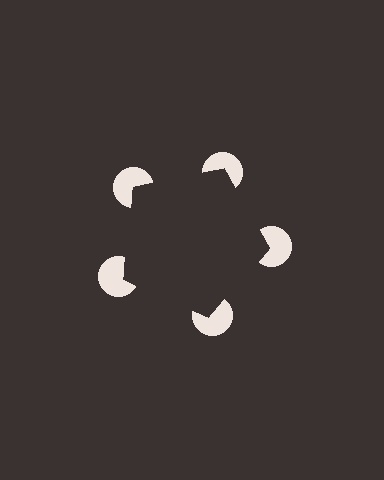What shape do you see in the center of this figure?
An illusory pentagon — its edges are inferred from the aligned wedge cuts in the pac-man discs, not physically drawn.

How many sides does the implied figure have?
5 sides.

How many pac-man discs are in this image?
There are 5 — one at each vertex of the illusory pentagon.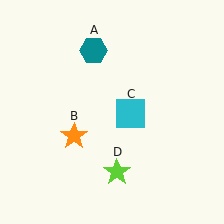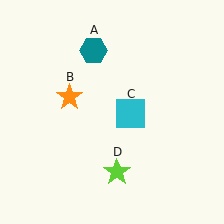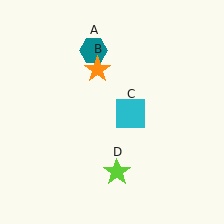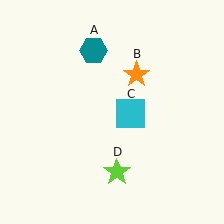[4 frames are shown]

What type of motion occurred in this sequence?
The orange star (object B) rotated clockwise around the center of the scene.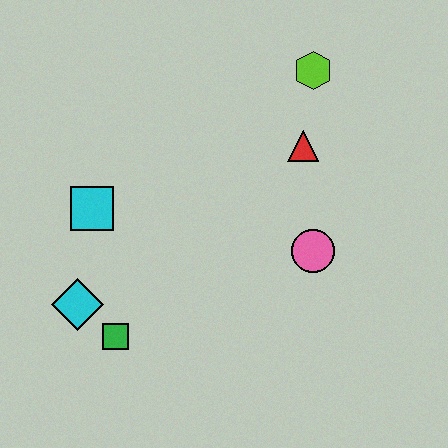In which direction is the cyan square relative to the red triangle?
The cyan square is to the left of the red triangle.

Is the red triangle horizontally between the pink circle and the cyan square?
Yes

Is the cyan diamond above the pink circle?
No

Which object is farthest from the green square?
The lime hexagon is farthest from the green square.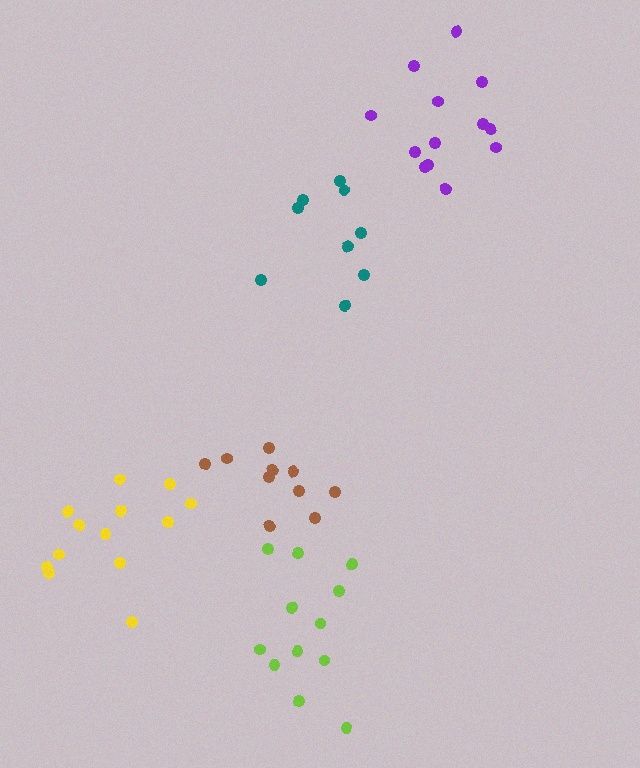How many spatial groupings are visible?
There are 5 spatial groupings.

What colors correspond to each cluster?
The clusters are colored: purple, teal, lime, brown, yellow.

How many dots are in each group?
Group 1: 13 dots, Group 2: 9 dots, Group 3: 12 dots, Group 4: 10 dots, Group 5: 13 dots (57 total).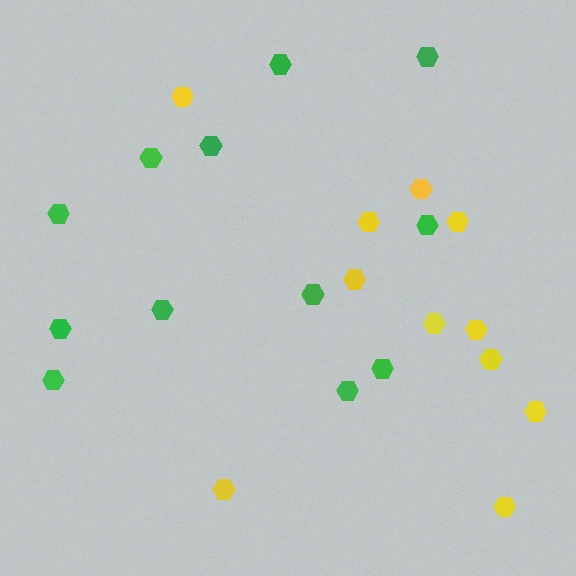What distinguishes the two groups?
There are 2 groups: one group of yellow hexagons (11) and one group of green hexagons (12).